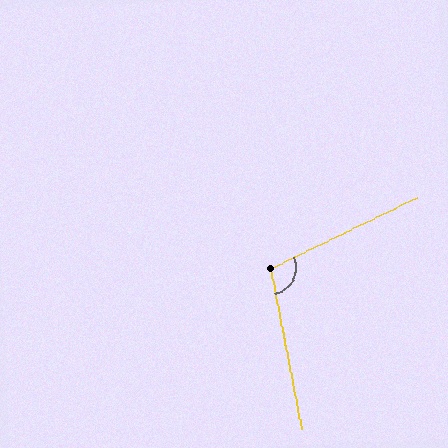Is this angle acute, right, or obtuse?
It is obtuse.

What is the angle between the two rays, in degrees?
Approximately 105 degrees.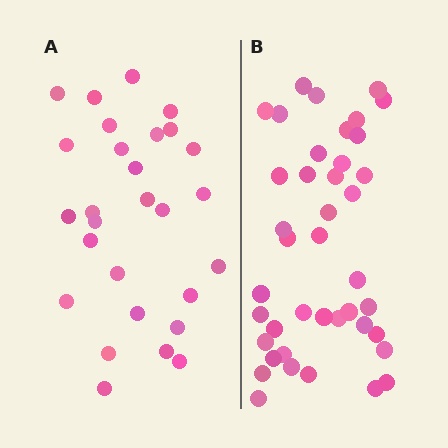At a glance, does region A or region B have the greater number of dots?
Region B (the right region) has more dots.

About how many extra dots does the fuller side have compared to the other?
Region B has approximately 15 more dots than region A.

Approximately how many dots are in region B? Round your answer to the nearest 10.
About 40 dots. (The exact count is 41, which rounds to 40.)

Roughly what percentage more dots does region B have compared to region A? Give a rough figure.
About 45% more.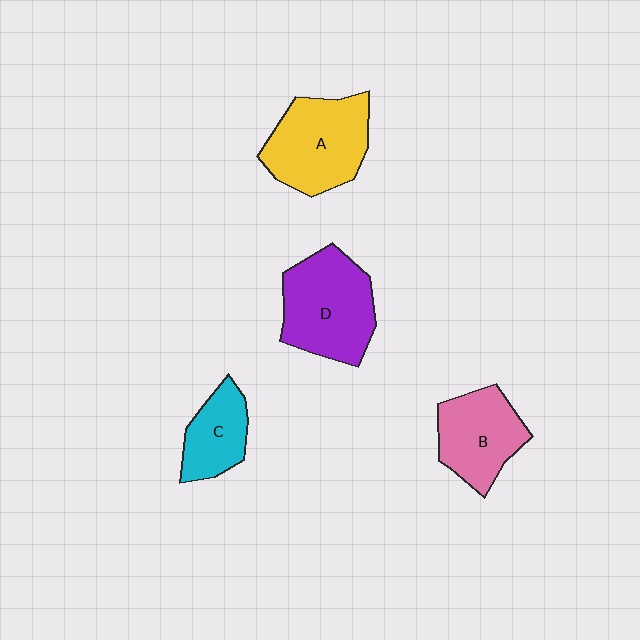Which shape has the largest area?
Shape D (purple).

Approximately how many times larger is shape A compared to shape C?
Approximately 1.7 times.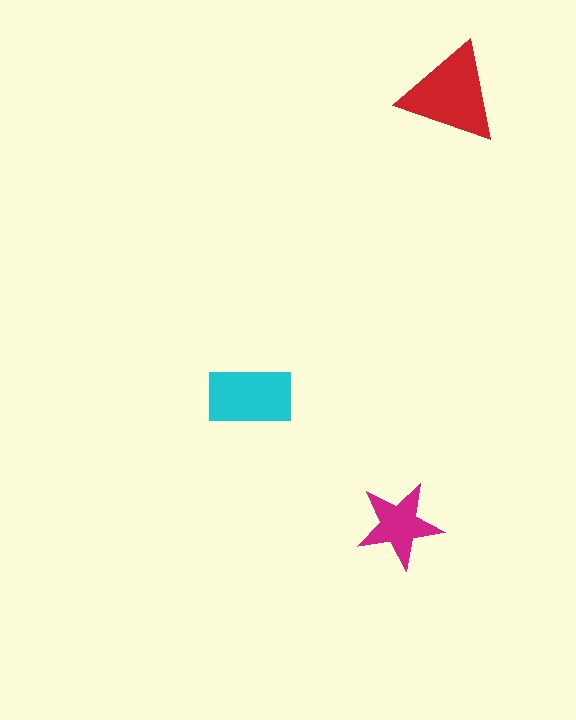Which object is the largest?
The red triangle.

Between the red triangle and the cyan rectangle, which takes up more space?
The red triangle.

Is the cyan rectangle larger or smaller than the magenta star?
Larger.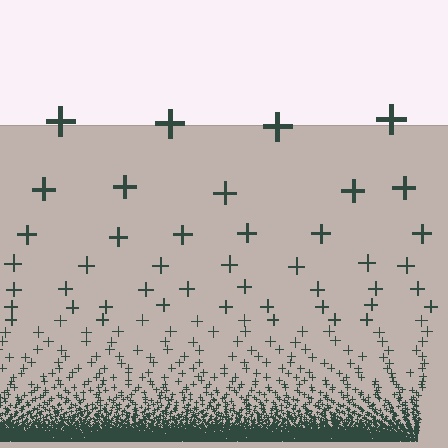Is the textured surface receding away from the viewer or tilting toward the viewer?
The surface appears to tilt toward the viewer. Texture elements get larger and sparser toward the top.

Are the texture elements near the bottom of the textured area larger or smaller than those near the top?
Smaller. The gradient is inverted — elements near the bottom are smaller and denser.